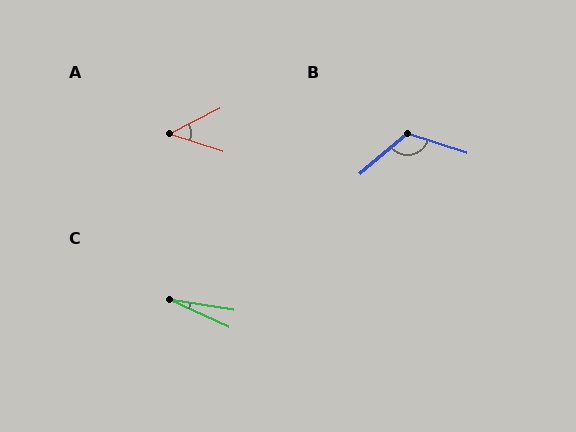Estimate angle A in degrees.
Approximately 45 degrees.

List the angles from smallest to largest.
C (16°), A (45°), B (121°).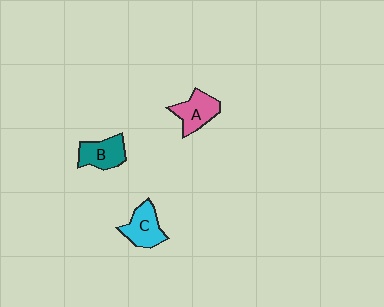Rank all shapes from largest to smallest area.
From largest to smallest: C (cyan), A (pink), B (teal).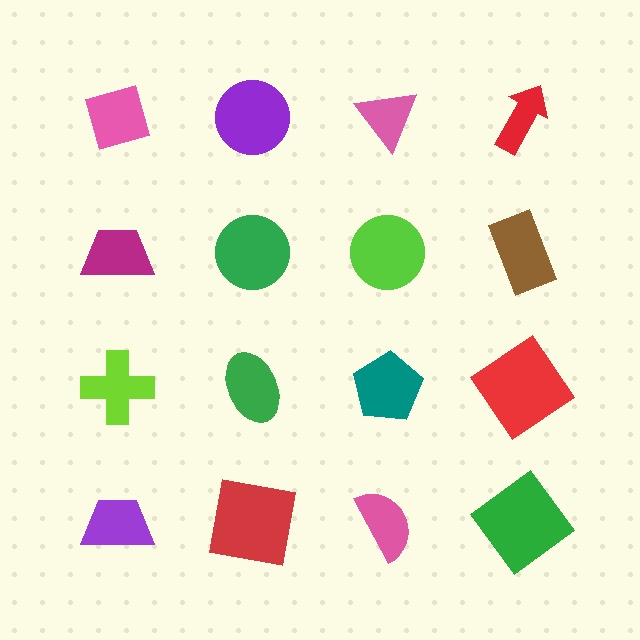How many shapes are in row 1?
4 shapes.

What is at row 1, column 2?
A purple circle.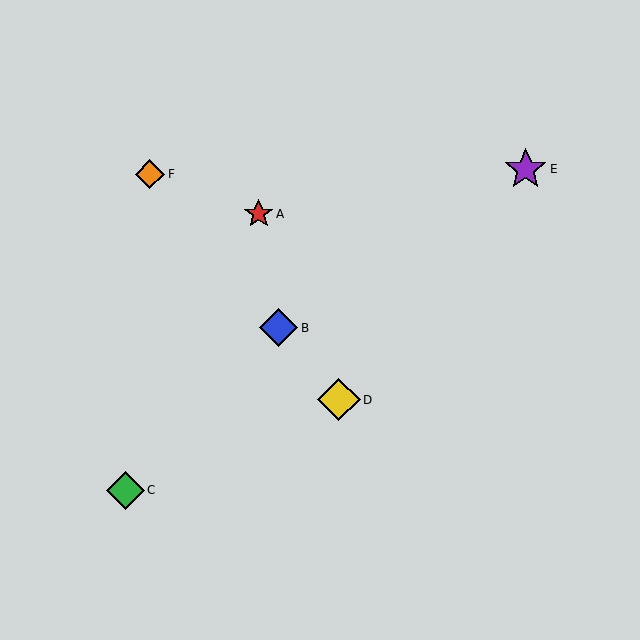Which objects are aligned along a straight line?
Objects B, D, F are aligned along a straight line.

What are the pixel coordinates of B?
Object B is at (279, 328).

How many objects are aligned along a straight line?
3 objects (B, D, F) are aligned along a straight line.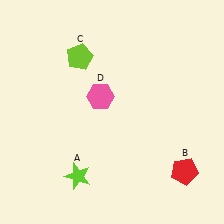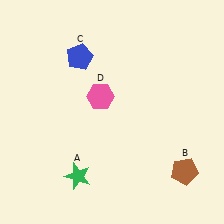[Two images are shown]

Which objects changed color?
A changed from lime to green. B changed from red to brown. C changed from lime to blue.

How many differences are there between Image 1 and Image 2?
There are 3 differences between the two images.